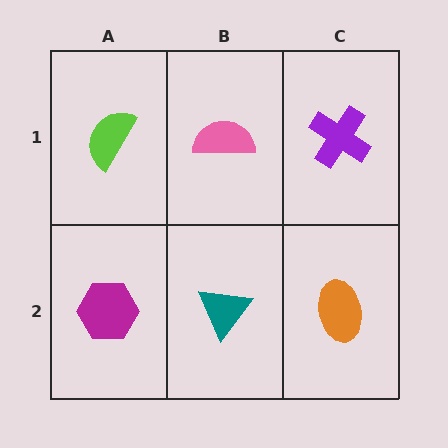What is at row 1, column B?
A pink semicircle.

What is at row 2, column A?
A magenta hexagon.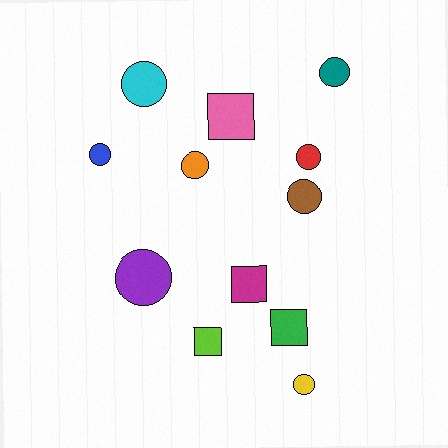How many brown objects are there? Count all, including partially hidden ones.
There is 1 brown object.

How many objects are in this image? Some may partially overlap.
There are 12 objects.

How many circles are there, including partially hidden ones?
There are 8 circles.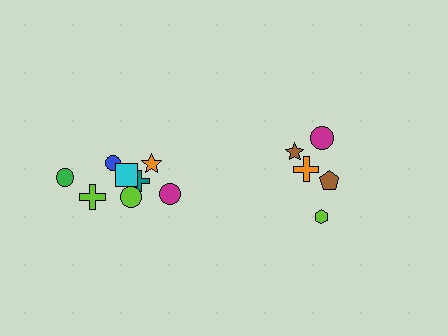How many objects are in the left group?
There are 8 objects.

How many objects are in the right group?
There are 5 objects.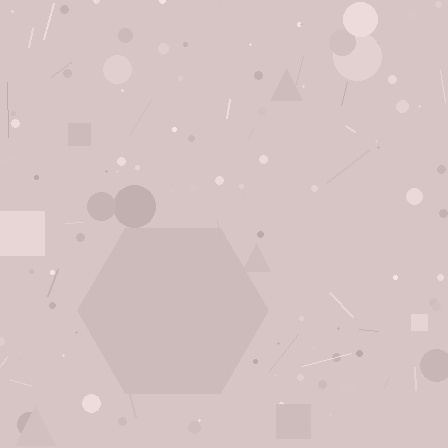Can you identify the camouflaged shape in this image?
The camouflaged shape is a hexagon.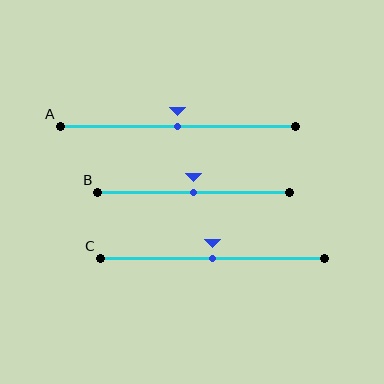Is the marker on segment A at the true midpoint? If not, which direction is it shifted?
Yes, the marker on segment A is at the true midpoint.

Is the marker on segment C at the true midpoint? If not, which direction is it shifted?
Yes, the marker on segment C is at the true midpoint.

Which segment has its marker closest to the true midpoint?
Segment A has its marker closest to the true midpoint.